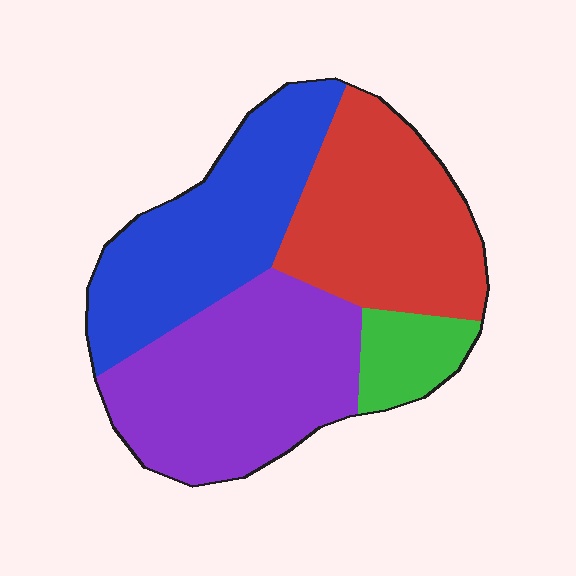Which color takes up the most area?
Purple, at roughly 35%.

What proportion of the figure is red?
Red takes up between a quarter and a half of the figure.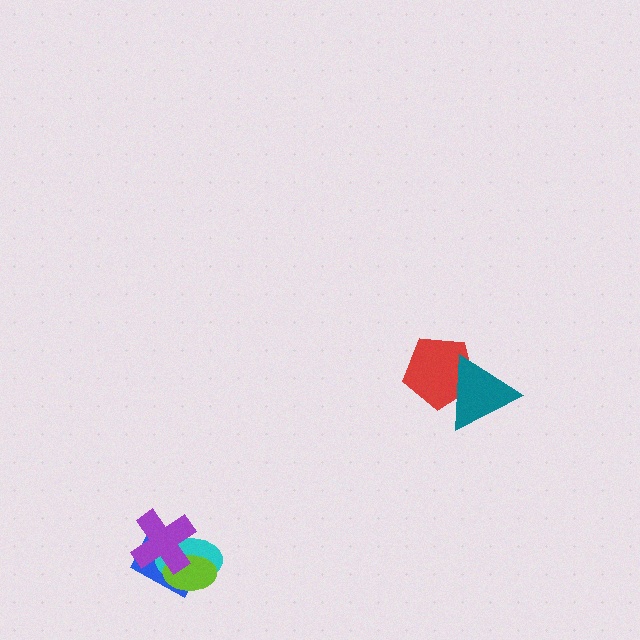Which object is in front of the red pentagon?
The teal triangle is in front of the red pentagon.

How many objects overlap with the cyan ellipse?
3 objects overlap with the cyan ellipse.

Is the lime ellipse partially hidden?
Yes, it is partially covered by another shape.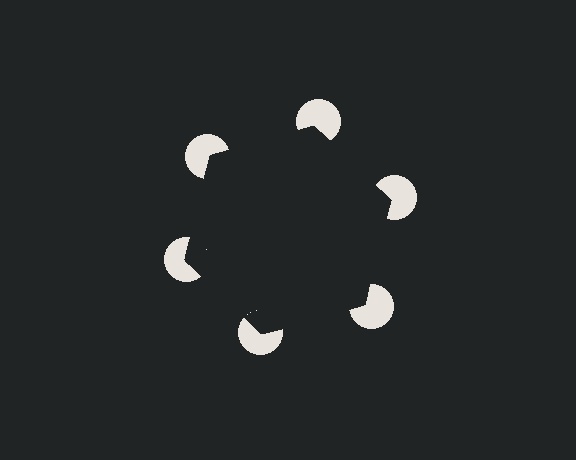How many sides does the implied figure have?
6 sides.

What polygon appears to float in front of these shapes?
An illusory hexagon — its edges are inferred from the aligned wedge cuts in the pac-man discs, not physically drawn.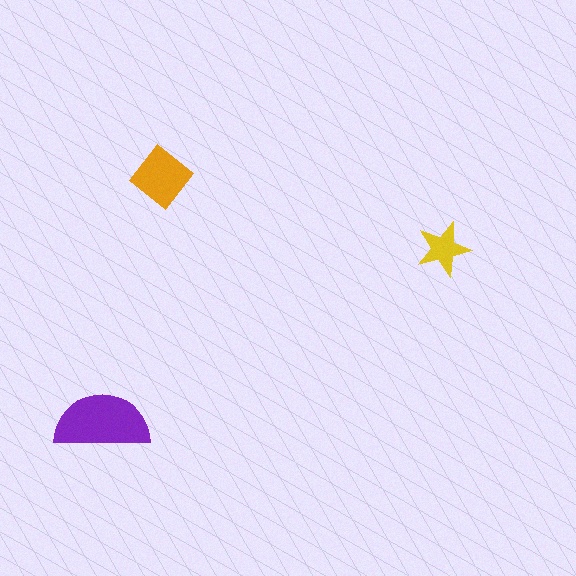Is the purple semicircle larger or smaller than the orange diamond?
Larger.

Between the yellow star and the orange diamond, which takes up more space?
The orange diamond.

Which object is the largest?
The purple semicircle.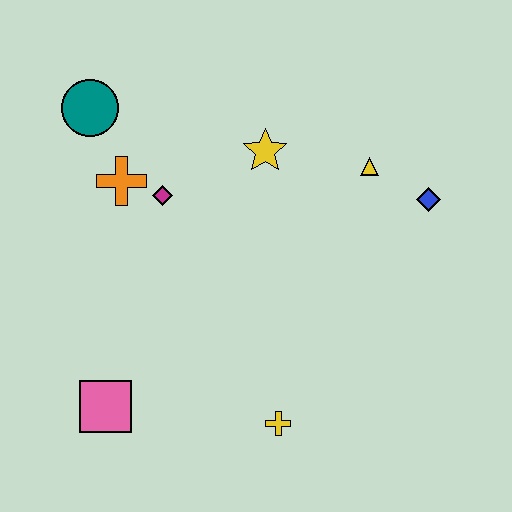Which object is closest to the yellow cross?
The pink square is closest to the yellow cross.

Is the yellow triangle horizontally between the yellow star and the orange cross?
No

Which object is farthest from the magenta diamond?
The blue diamond is farthest from the magenta diamond.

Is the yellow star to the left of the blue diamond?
Yes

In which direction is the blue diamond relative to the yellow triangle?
The blue diamond is to the right of the yellow triangle.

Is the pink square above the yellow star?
No